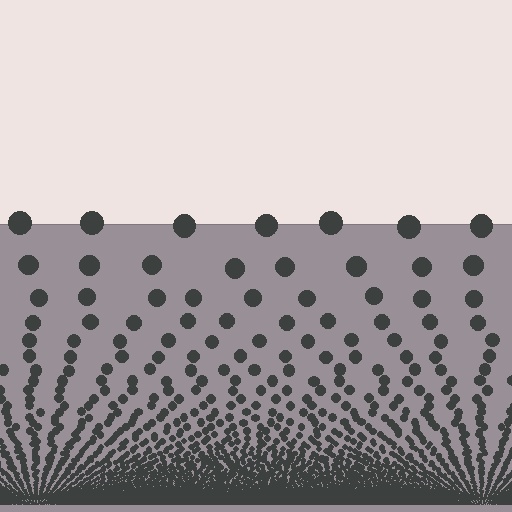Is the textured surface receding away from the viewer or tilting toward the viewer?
The surface appears to tilt toward the viewer. Texture elements get larger and sparser toward the top.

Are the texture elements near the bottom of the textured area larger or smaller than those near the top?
Smaller. The gradient is inverted — elements near the bottom are smaller and denser.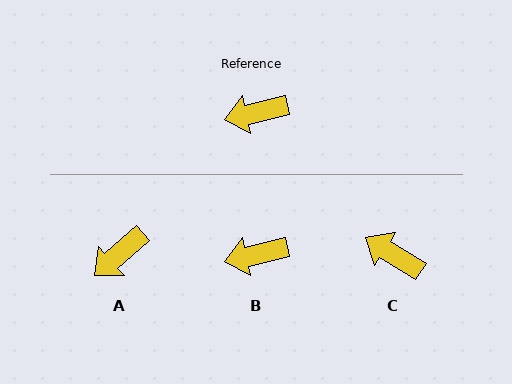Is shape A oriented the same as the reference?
No, it is off by about 29 degrees.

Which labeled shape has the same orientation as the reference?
B.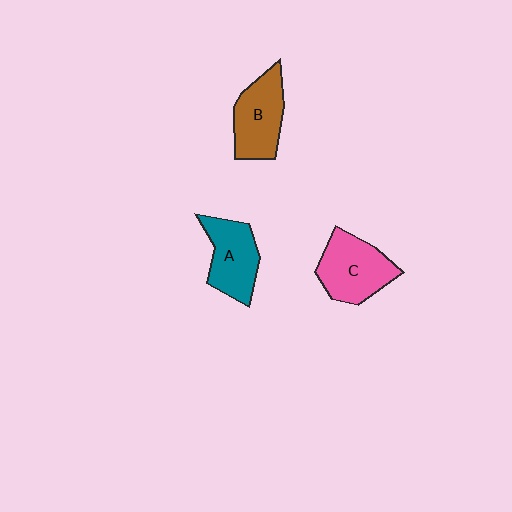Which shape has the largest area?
Shape C (pink).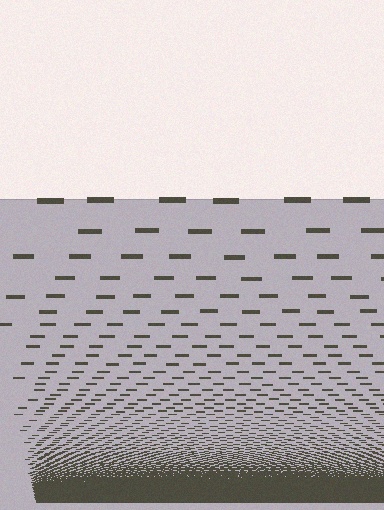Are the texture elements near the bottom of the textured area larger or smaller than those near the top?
Smaller. The gradient is inverted — elements near the bottom are smaller and denser.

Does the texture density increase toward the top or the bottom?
Density increases toward the bottom.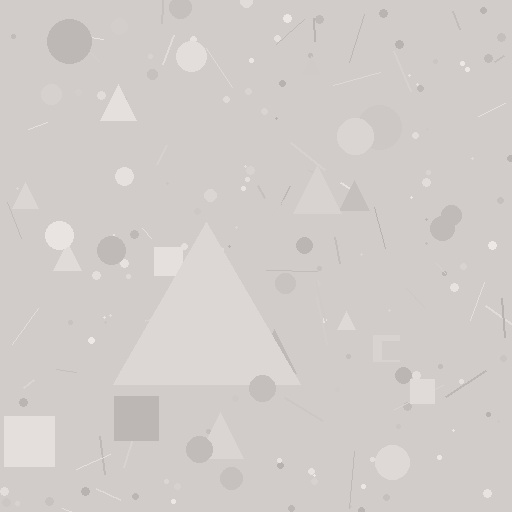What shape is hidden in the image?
A triangle is hidden in the image.